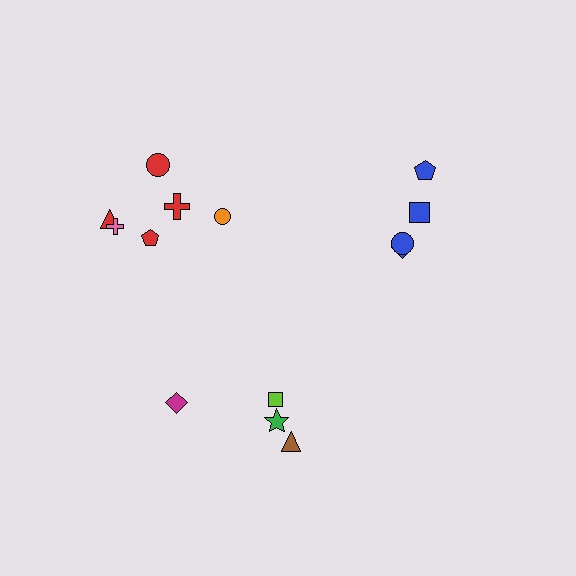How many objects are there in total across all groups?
There are 14 objects.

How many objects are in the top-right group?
There are 4 objects.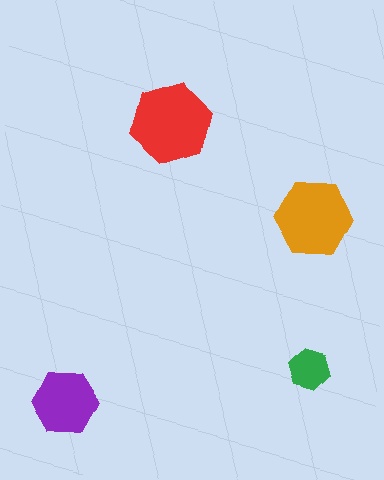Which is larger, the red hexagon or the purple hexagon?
The red one.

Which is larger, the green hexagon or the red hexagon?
The red one.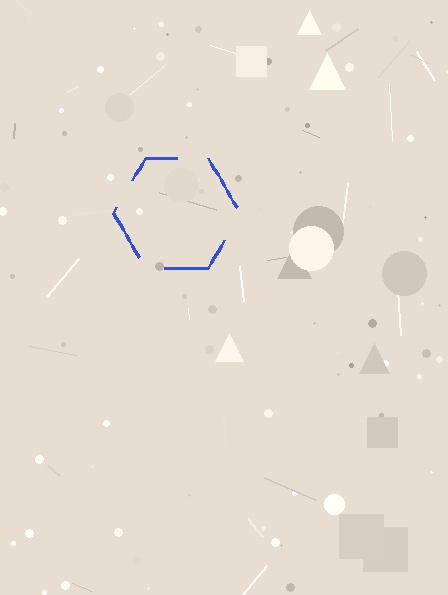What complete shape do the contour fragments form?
The contour fragments form a hexagon.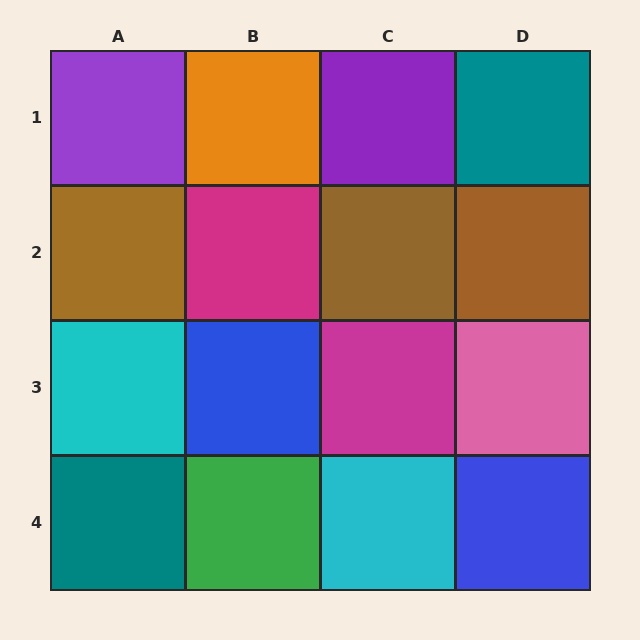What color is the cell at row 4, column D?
Blue.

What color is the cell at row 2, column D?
Brown.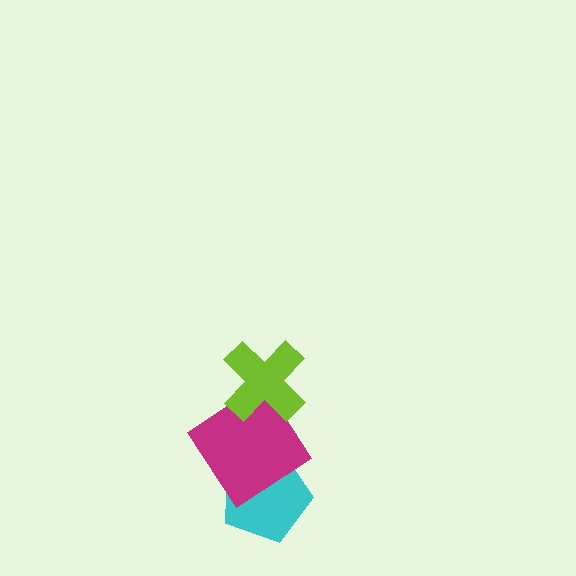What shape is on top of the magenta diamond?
The lime cross is on top of the magenta diamond.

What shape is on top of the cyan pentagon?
The magenta diamond is on top of the cyan pentagon.